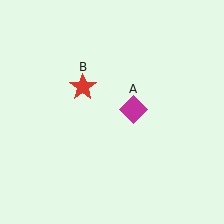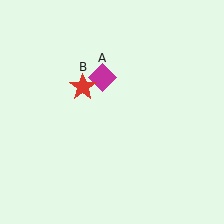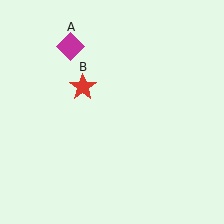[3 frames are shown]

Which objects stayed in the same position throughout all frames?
Red star (object B) remained stationary.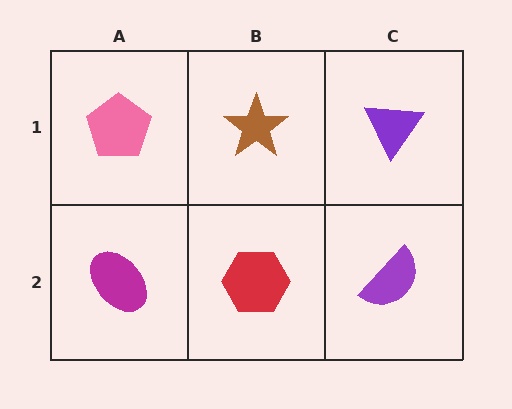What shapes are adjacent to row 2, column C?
A purple triangle (row 1, column C), a red hexagon (row 2, column B).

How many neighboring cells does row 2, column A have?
2.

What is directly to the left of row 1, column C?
A brown star.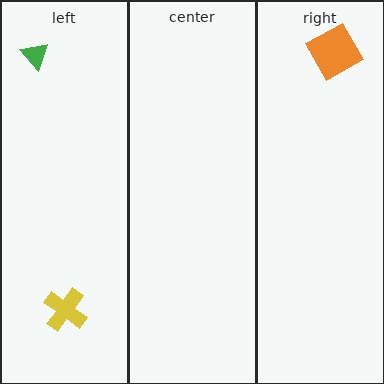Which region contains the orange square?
The right region.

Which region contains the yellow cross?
The left region.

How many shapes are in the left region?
2.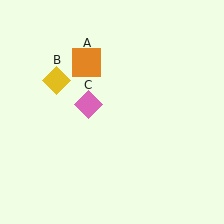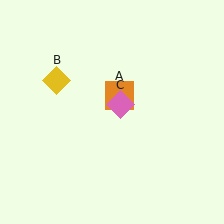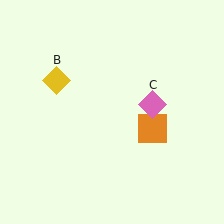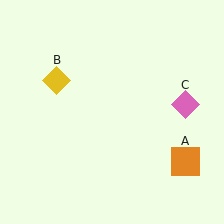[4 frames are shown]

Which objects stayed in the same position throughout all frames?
Yellow diamond (object B) remained stationary.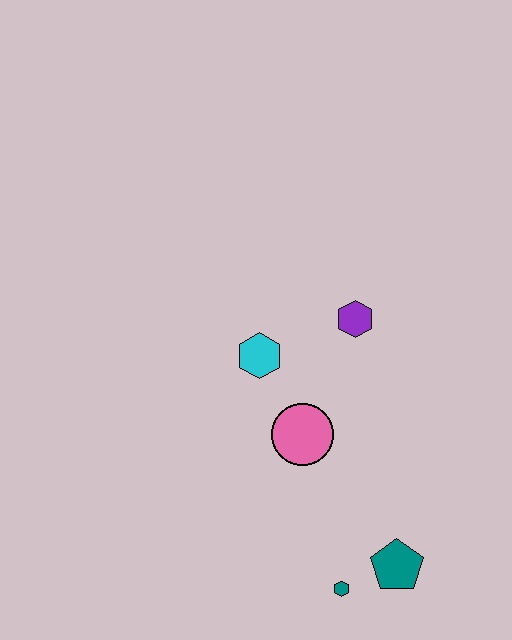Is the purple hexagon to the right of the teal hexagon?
Yes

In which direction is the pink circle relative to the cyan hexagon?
The pink circle is below the cyan hexagon.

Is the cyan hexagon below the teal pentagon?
No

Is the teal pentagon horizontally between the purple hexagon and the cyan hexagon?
No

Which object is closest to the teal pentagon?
The teal hexagon is closest to the teal pentagon.